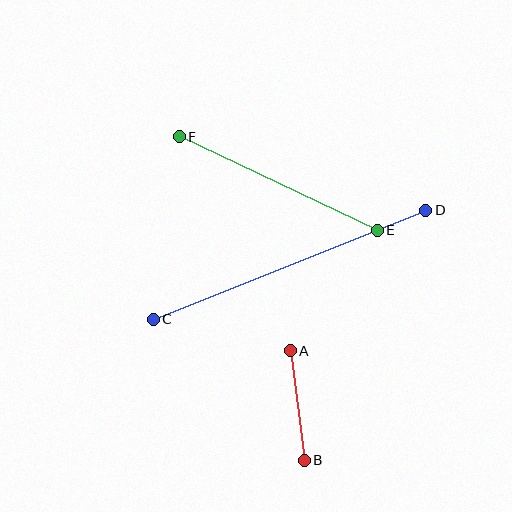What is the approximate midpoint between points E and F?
The midpoint is at approximately (278, 183) pixels.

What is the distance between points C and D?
The distance is approximately 293 pixels.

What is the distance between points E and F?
The distance is approximately 219 pixels.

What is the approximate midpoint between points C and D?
The midpoint is at approximately (289, 265) pixels.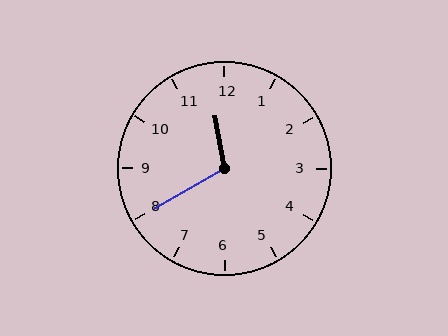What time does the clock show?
11:40.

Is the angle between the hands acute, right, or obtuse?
It is obtuse.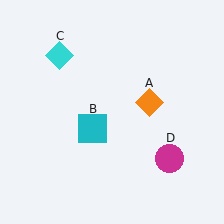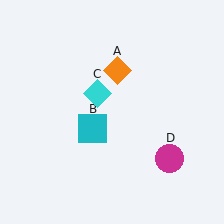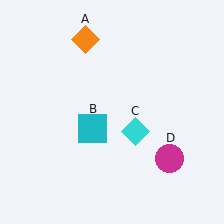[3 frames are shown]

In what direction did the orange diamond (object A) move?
The orange diamond (object A) moved up and to the left.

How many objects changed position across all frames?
2 objects changed position: orange diamond (object A), cyan diamond (object C).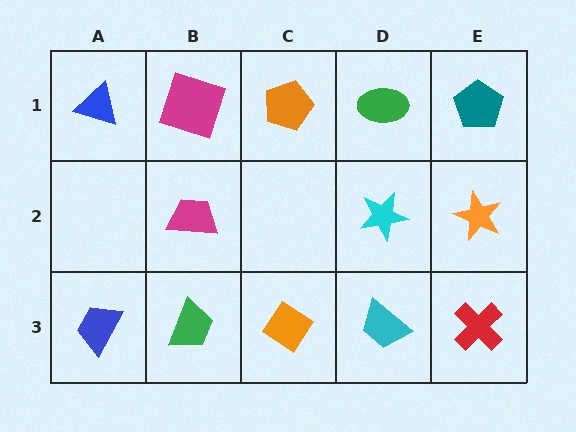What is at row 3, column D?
A cyan trapezoid.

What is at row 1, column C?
An orange pentagon.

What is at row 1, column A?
A blue triangle.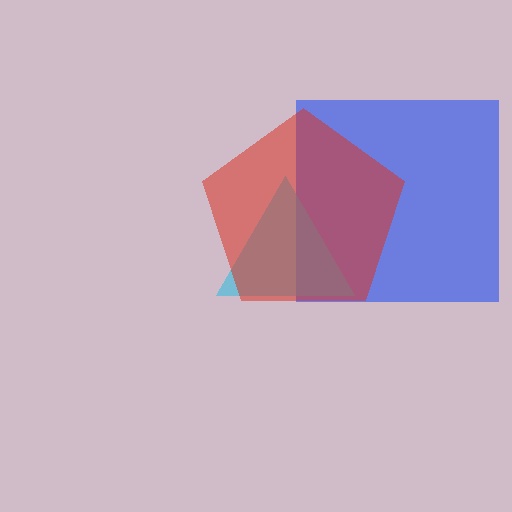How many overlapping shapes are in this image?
There are 3 overlapping shapes in the image.